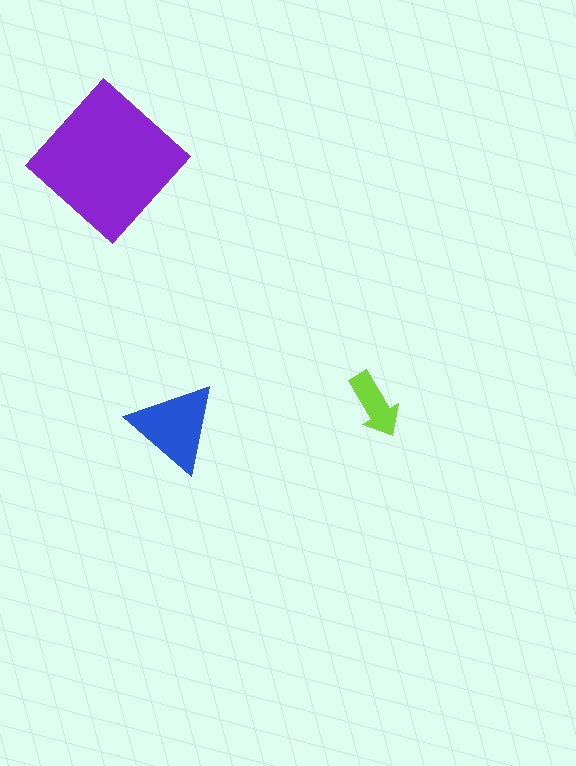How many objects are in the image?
There are 3 objects in the image.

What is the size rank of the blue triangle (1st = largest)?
2nd.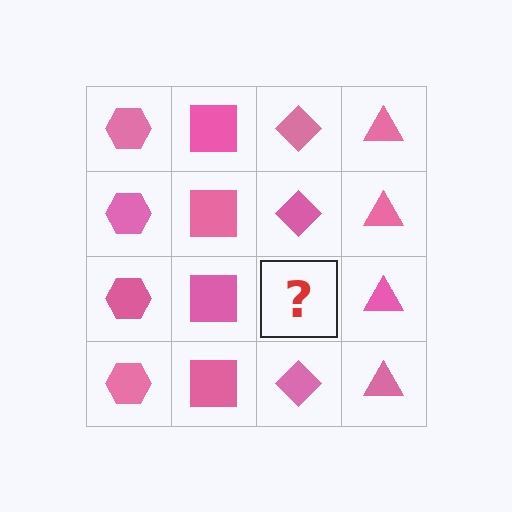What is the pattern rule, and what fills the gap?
The rule is that each column has a consistent shape. The gap should be filled with a pink diamond.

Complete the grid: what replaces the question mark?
The question mark should be replaced with a pink diamond.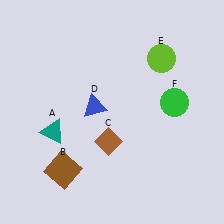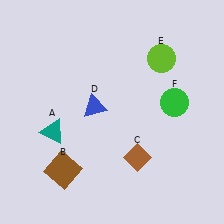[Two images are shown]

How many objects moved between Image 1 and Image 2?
1 object moved between the two images.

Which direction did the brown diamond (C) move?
The brown diamond (C) moved right.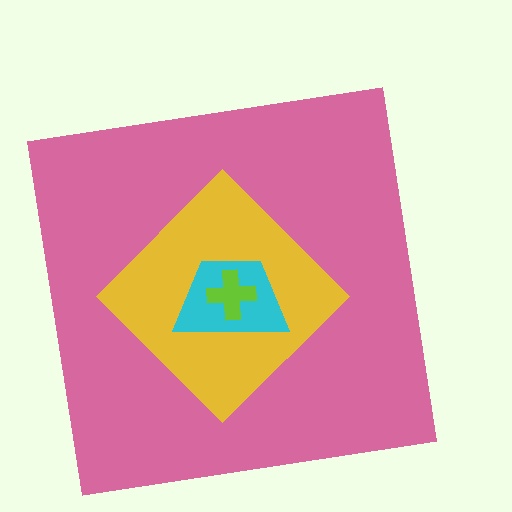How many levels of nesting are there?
4.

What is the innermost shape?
The lime cross.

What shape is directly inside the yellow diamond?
The cyan trapezoid.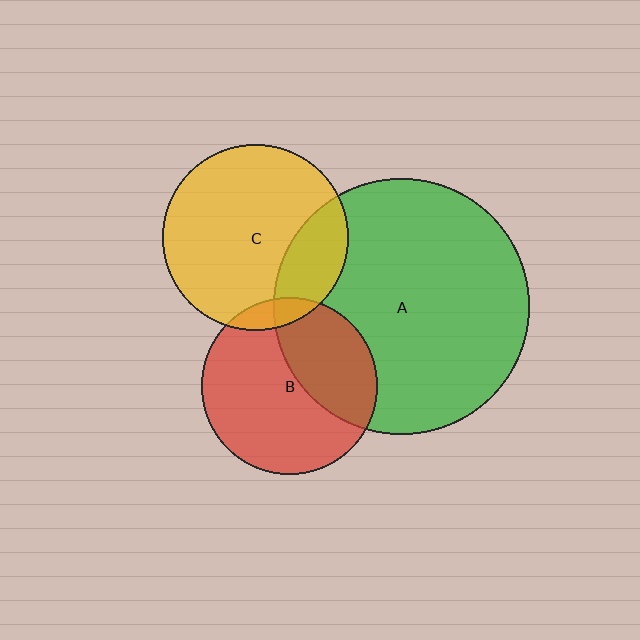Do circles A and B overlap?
Yes.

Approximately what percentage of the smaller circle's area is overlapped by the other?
Approximately 35%.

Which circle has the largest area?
Circle A (green).